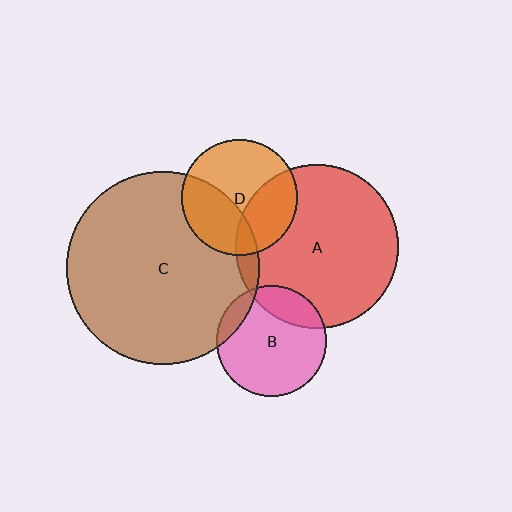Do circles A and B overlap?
Yes.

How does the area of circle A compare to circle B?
Approximately 2.2 times.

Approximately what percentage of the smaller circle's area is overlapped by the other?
Approximately 20%.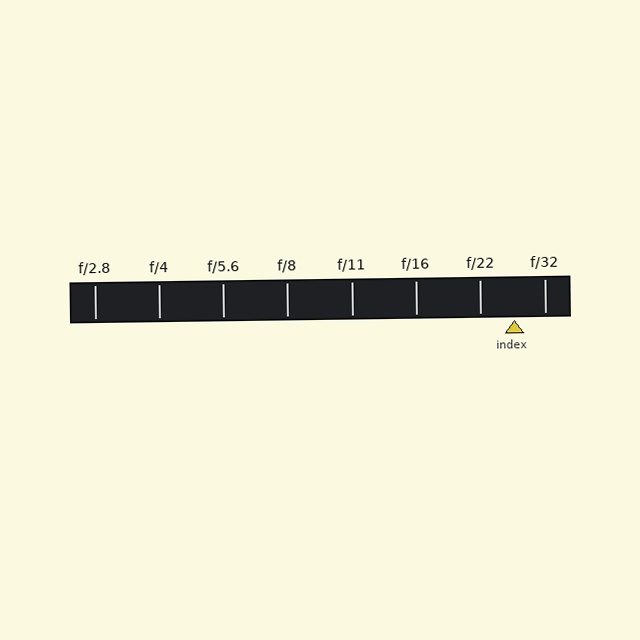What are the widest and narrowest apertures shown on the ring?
The widest aperture shown is f/2.8 and the narrowest is f/32.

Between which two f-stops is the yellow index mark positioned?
The index mark is between f/22 and f/32.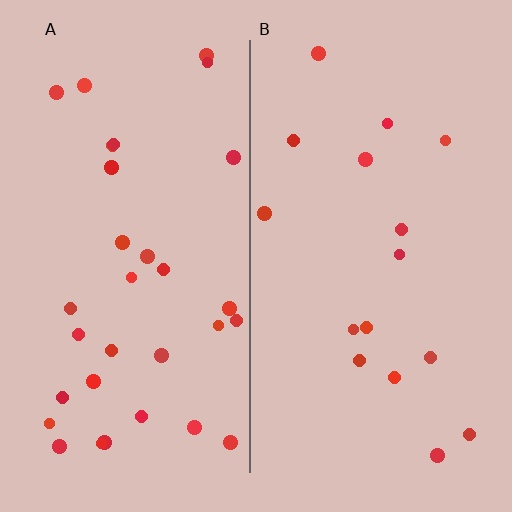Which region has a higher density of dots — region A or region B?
A (the left).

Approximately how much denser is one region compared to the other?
Approximately 2.0× — region A over region B.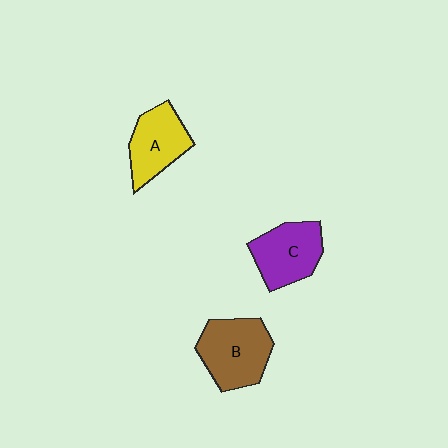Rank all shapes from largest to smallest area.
From largest to smallest: B (brown), C (purple), A (yellow).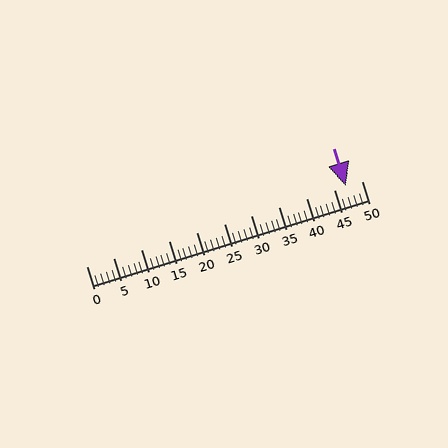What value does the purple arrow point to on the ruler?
The purple arrow points to approximately 47.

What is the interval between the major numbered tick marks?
The major tick marks are spaced 5 units apart.